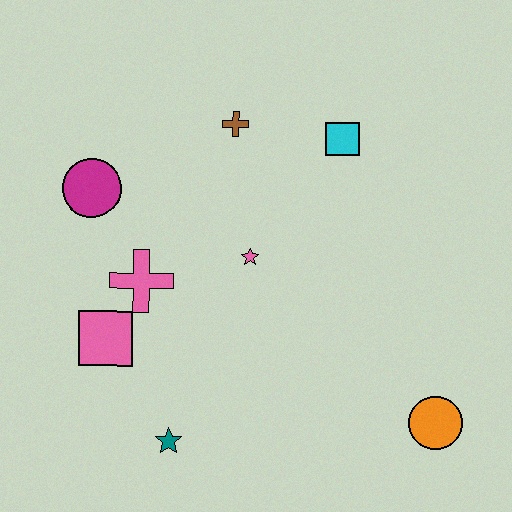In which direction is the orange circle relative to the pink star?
The orange circle is to the right of the pink star.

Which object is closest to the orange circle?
The pink star is closest to the orange circle.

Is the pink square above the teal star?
Yes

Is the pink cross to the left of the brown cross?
Yes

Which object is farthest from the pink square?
The orange circle is farthest from the pink square.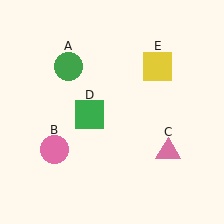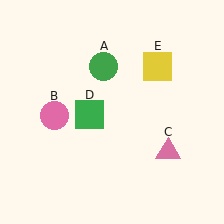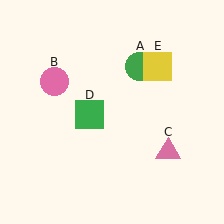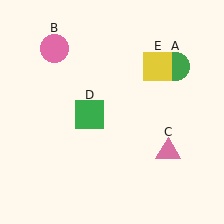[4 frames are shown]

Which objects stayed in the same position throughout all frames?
Pink triangle (object C) and green square (object D) and yellow square (object E) remained stationary.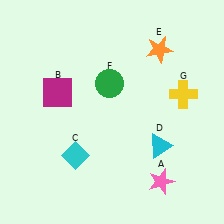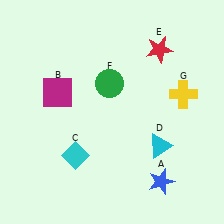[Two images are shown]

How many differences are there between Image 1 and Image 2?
There are 2 differences between the two images.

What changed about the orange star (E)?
In Image 1, E is orange. In Image 2, it changed to red.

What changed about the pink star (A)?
In Image 1, A is pink. In Image 2, it changed to blue.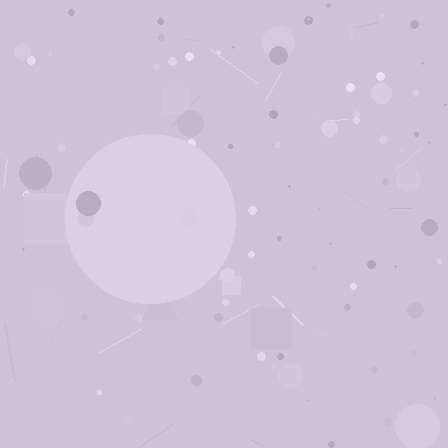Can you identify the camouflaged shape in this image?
The camouflaged shape is a circle.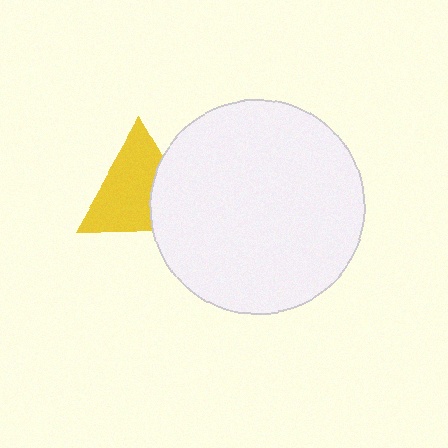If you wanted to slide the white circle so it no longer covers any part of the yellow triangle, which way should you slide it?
Slide it right — that is the most direct way to separate the two shapes.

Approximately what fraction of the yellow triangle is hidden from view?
Roughly 33% of the yellow triangle is hidden behind the white circle.